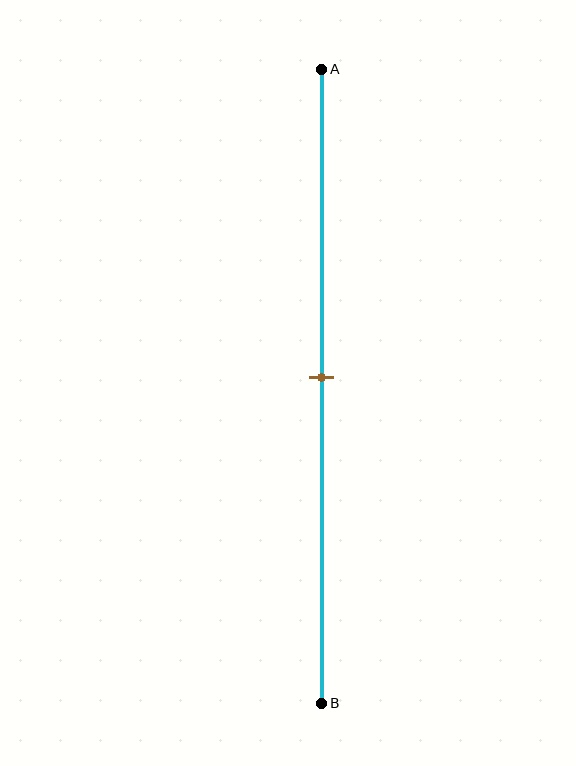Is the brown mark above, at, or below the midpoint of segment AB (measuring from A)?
The brown mark is approximately at the midpoint of segment AB.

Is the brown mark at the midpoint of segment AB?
Yes, the mark is approximately at the midpoint.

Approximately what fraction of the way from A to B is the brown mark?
The brown mark is approximately 50% of the way from A to B.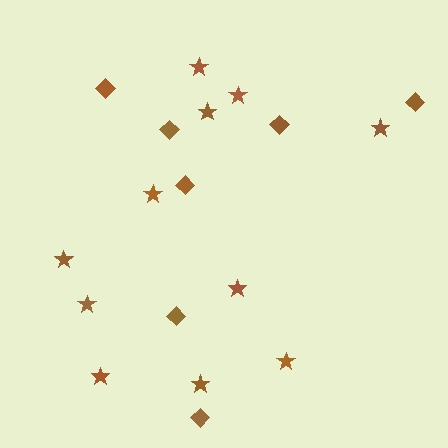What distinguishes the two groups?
There are 2 groups: one group of diamonds (7) and one group of stars (11).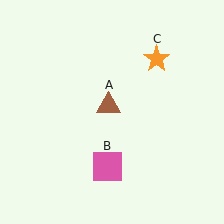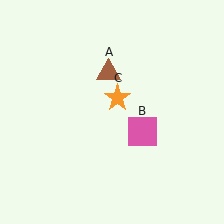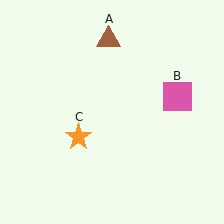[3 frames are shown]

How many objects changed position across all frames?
3 objects changed position: brown triangle (object A), pink square (object B), orange star (object C).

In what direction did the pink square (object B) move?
The pink square (object B) moved up and to the right.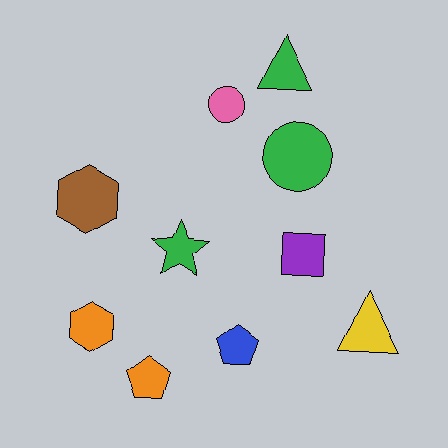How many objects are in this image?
There are 10 objects.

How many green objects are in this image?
There are 3 green objects.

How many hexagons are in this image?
There are 2 hexagons.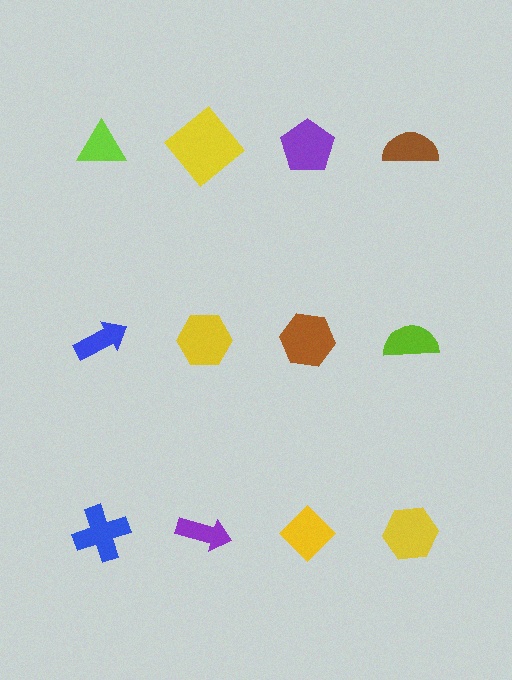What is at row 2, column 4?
A lime semicircle.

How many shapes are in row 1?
4 shapes.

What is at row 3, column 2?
A purple arrow.